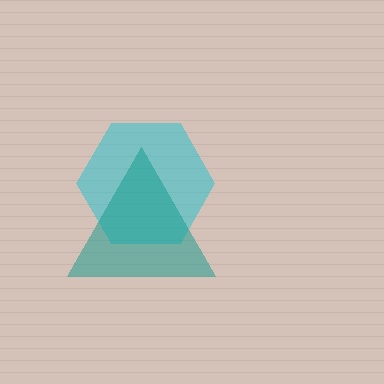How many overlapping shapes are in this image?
There are 2 overlapping shapes in the image.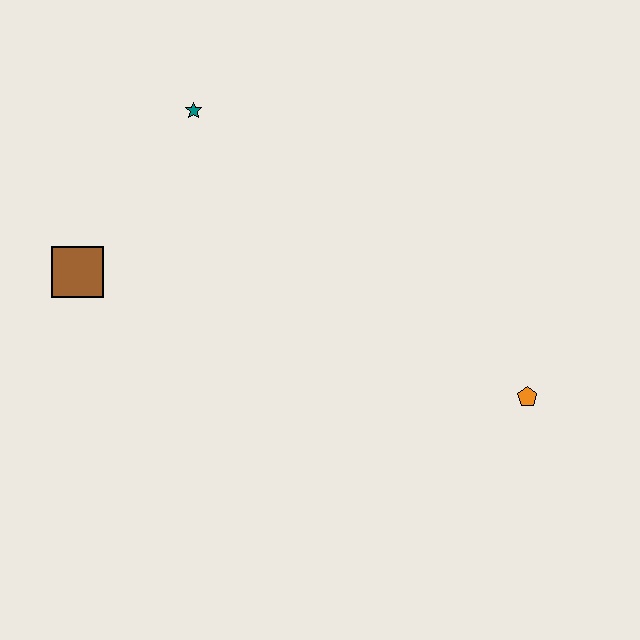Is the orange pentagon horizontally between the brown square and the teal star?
No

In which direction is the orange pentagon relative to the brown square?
The orange pentagon is to the right of the brown square.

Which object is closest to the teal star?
The brown square is closest to the teal star.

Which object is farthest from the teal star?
The orange pentagon is farthest from the teal star.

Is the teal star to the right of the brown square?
Yes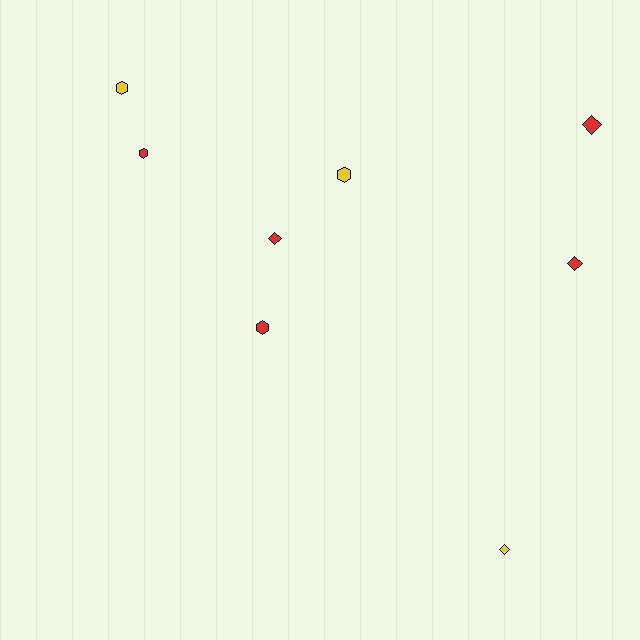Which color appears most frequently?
Red, with 5 objects.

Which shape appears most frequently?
Diamond, with 4 objects.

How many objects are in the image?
There are 8 objects.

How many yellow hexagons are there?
There are 2 yellow hexagons.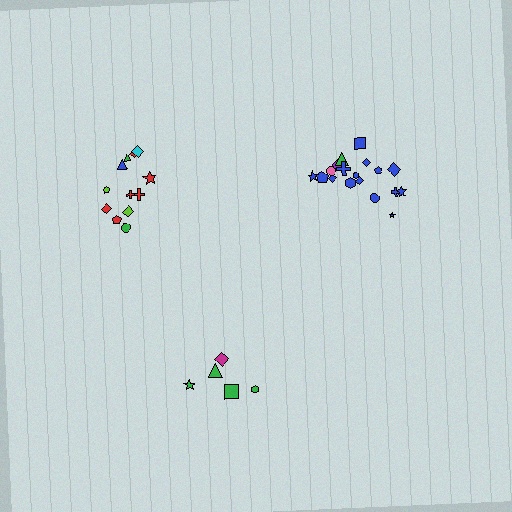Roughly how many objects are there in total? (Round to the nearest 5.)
Roughly 35 objects in total.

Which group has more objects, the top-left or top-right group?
The top-right group.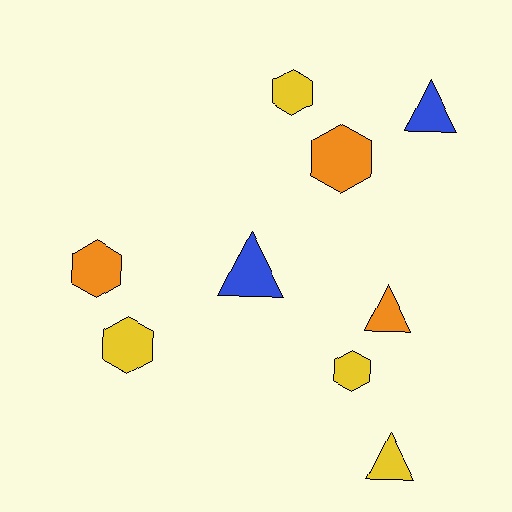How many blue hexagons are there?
There are no blue hexagons.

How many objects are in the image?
There are 9 objects.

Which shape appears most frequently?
Hexagon, with 5 objects.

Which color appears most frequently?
Yellow, with 4 objects.